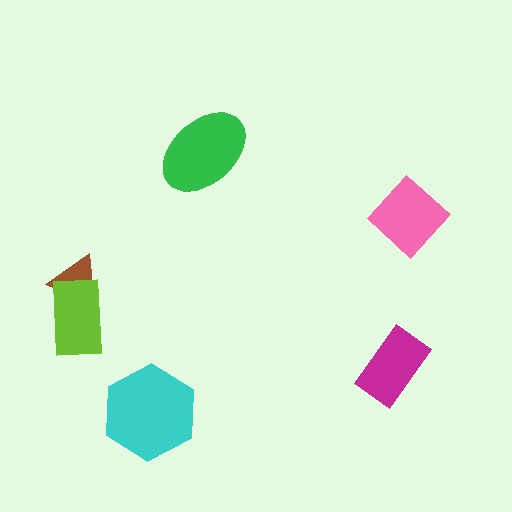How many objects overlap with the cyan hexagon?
0 objects overlap with the cyan hexagon.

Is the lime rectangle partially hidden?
No, no other shape covers it.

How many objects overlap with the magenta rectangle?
0 objects overlap with the magenta rectangle.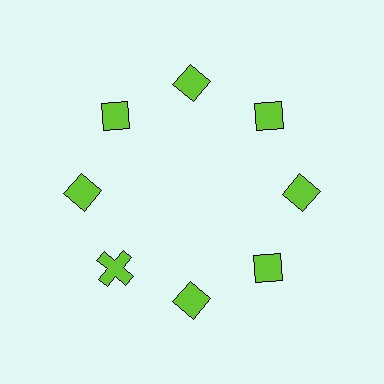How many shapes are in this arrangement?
There are 8 shapes arranged in a ring pattern.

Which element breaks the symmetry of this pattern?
The lime cross at roughly the 8 o'clock position breaks the symmetry. All other shapes are lime diamonds.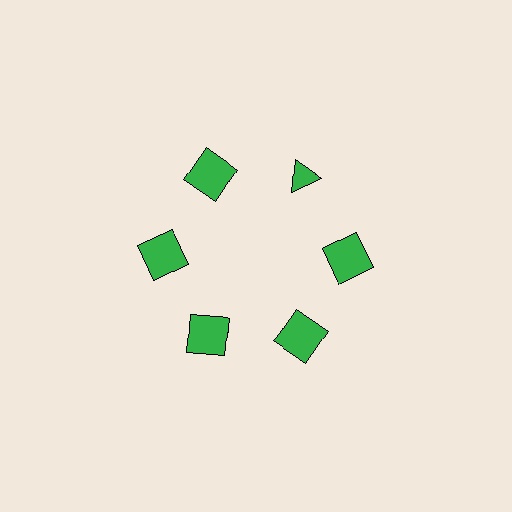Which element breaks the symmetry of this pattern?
The green triangle at roughly the 1 o'clock position breaks the symmetry. All other shapes are green squares.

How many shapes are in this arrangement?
There are 6 shapes arranged in a ring pattern.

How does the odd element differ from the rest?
It has a different shape: triangle instead of square.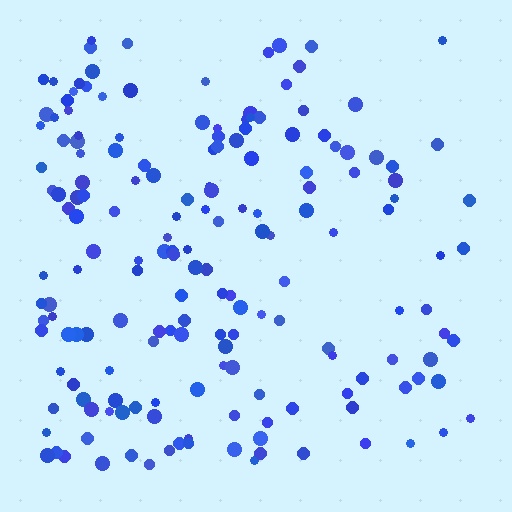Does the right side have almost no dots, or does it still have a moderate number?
Still a moderate number, just noticeably fewer than the left.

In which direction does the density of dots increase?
From right to left, with the left side densest.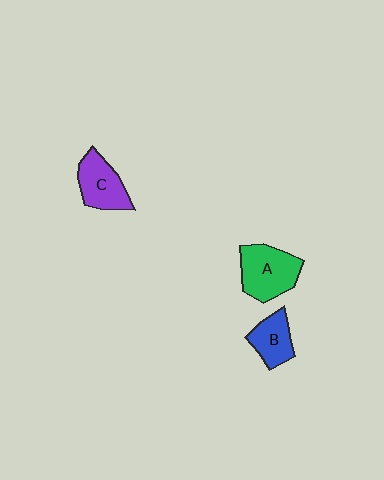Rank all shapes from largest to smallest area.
From largest to smallest: A (green), C (purple), B (blue).